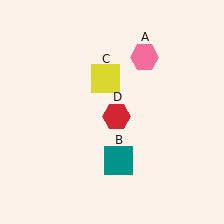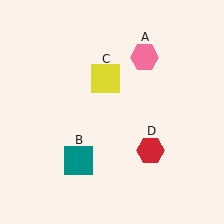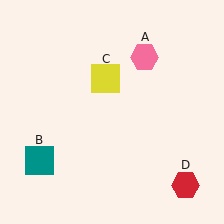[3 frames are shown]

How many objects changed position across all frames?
2 objects changed position: teal square (object B), red hexagon (object D).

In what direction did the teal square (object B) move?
The teal square (object B) moved left.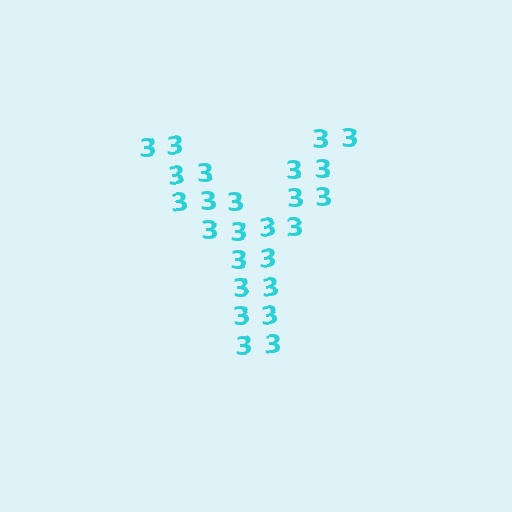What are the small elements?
The small elements are digit 3's.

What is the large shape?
The large shape is the letter Y.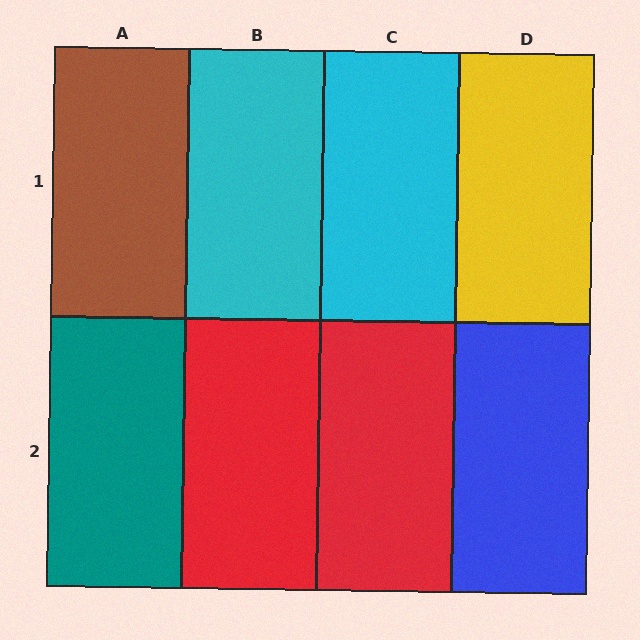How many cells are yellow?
1 cell is yellow.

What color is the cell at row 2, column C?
Red.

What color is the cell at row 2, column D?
Blue.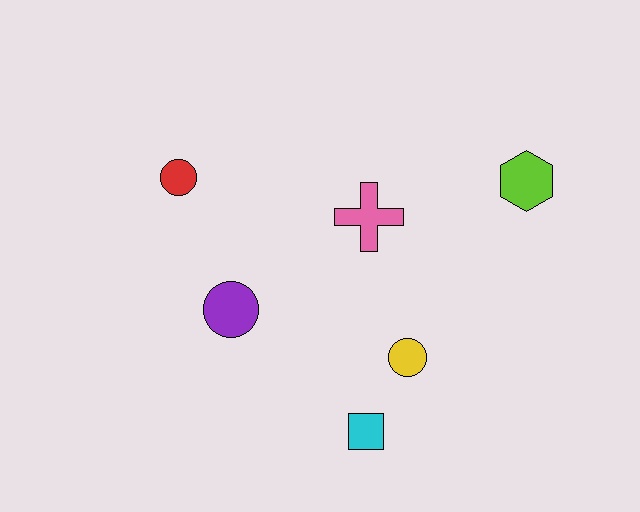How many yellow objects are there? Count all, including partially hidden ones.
There is 1 yellow object.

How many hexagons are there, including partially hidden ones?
There is 1 hexagon.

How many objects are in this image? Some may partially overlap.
There are 6 objects.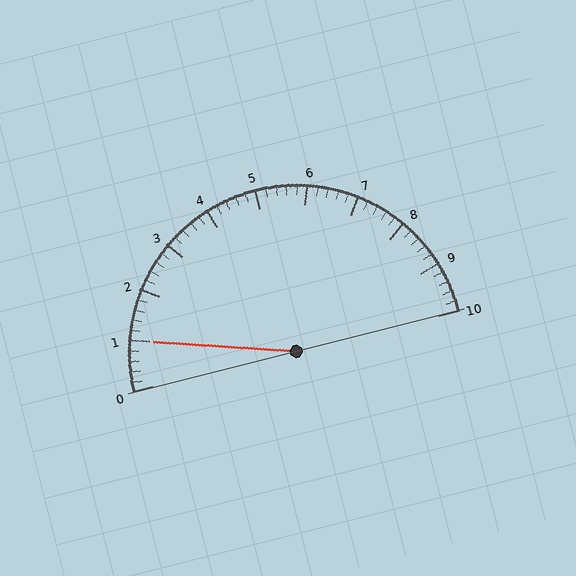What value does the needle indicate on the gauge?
The needle indicates approximately 1.0.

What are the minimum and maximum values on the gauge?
The gauge ranges from 0 to 10.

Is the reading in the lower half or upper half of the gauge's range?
The reading is in the lower half of the range (0 to 10).